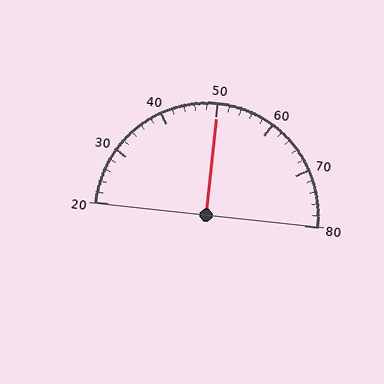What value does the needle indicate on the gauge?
The needle indicates approximately 50.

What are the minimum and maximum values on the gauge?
The gauge ranges from 20 to 80.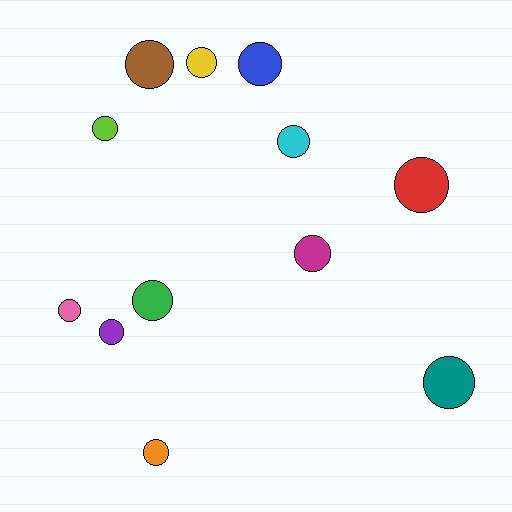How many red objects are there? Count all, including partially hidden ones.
There is 1 red object.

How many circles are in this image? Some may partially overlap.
There are 12 circles.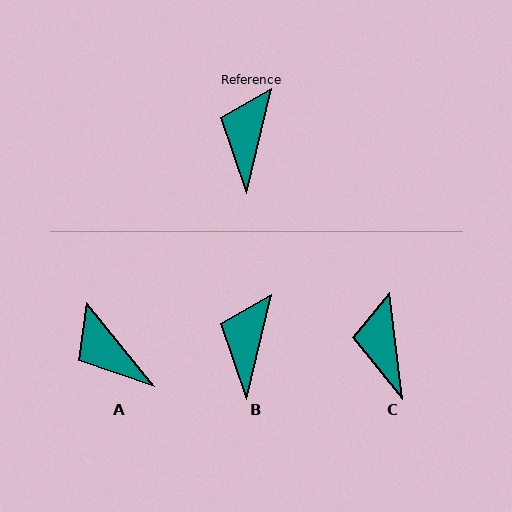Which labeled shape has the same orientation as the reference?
B.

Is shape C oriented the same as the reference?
No, it is off by about 20 degrees.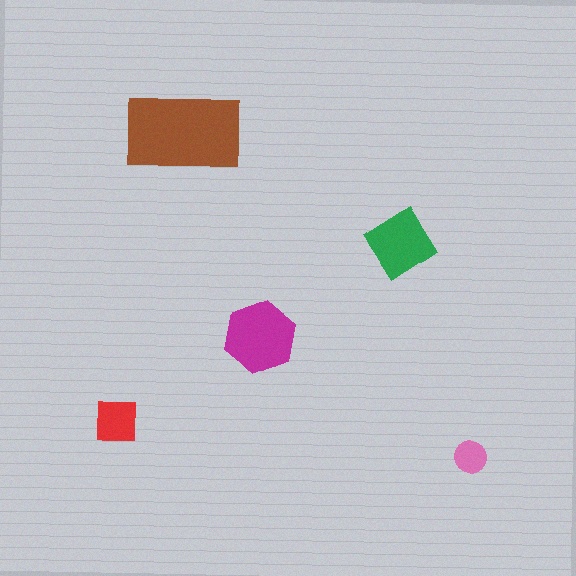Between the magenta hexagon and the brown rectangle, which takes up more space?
The brown rectangle.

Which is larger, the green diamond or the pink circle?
The green diamond.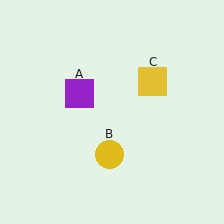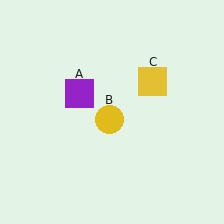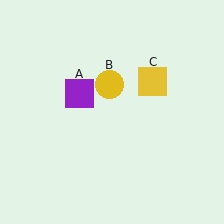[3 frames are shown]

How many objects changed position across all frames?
1 object changed position: yellow circle (object B).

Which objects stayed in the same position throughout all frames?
Purple square (object A) and yellow square (object C) remained stationary.